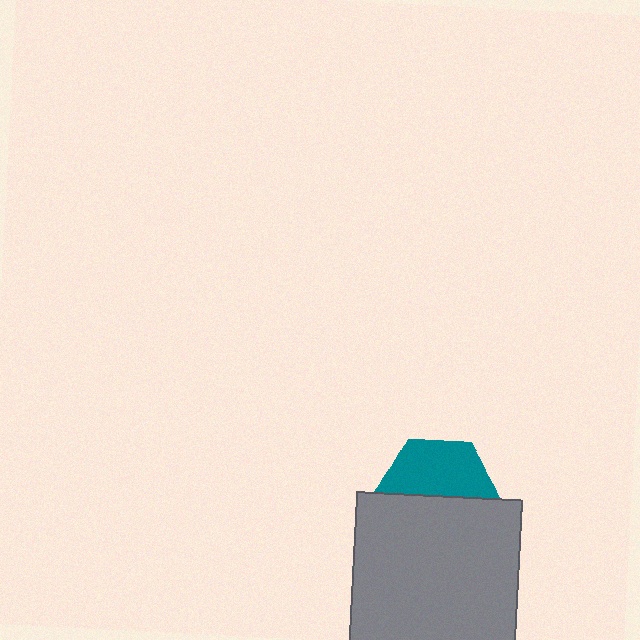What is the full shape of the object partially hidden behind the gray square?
The partially hidden object is a teal hexagon.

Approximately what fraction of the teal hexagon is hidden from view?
Roughly 49% of the teal hexagon is hidden behind the gray square.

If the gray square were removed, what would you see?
You would see the complete teal hexagon.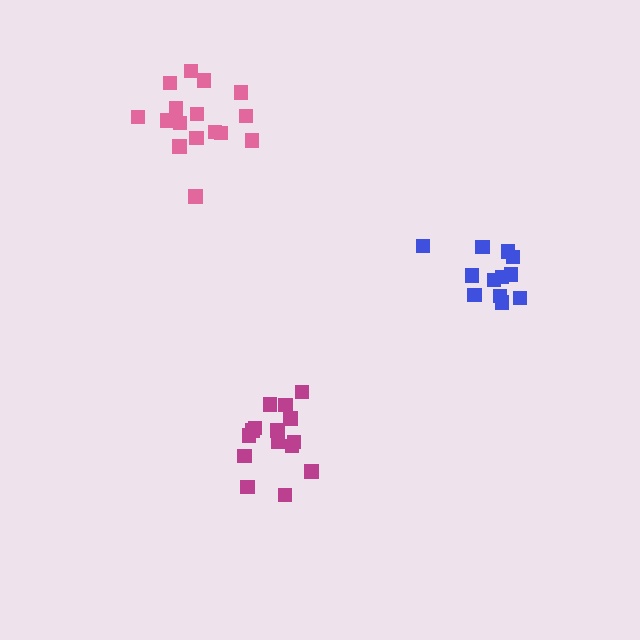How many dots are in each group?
Group 1: 16 dots, Group 2: 16 dots, Group 3: 12 dots (44 total).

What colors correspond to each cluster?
The clusters are colored: magenta, pink, blue.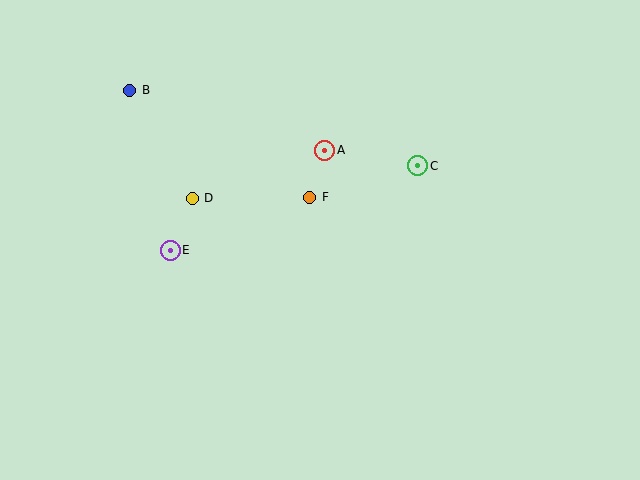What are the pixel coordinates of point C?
Point C is at (418, 166).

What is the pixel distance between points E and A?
The distance between E and A is 184 pixels.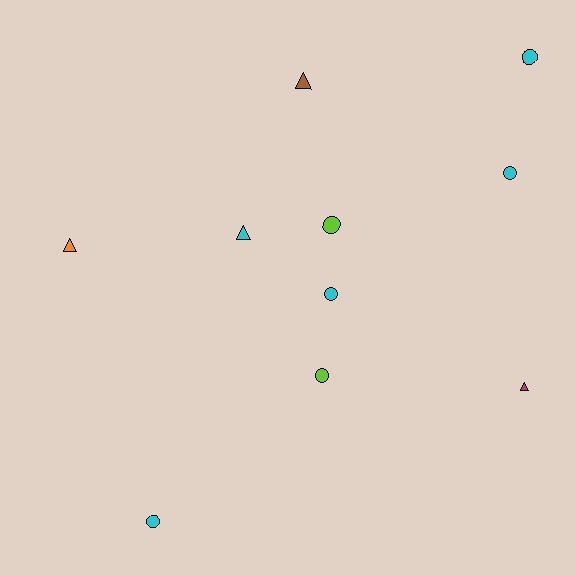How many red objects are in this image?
There are no red objects.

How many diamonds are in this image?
There are no diamonds.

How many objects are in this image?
There are 10 objects.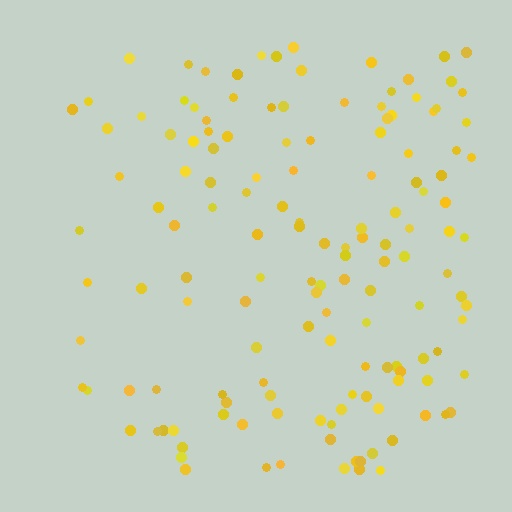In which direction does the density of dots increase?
From left to right, with the right side densest.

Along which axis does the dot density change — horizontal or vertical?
Horizontal.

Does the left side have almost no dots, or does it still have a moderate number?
Still a moderate number, just noticeably fewer than the right.